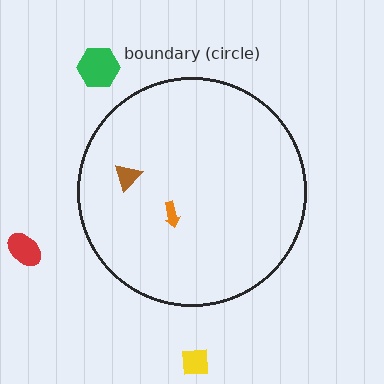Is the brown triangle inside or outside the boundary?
Inside.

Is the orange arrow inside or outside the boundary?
Inside.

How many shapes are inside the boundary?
2 inside, 3 outside.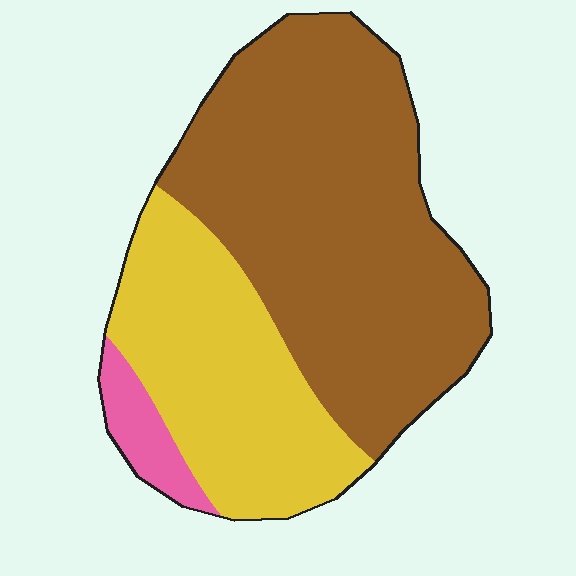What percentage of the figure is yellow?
Yellow covers 33% of the figure.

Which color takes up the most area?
Brown, at roughly 60%.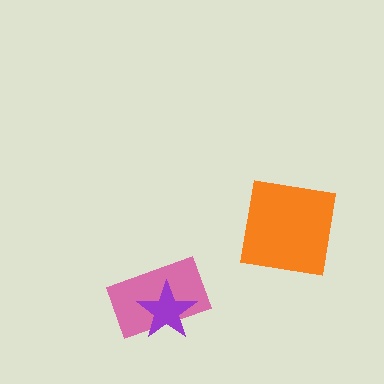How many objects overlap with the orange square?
0 objects overlap with the orange square.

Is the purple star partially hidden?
No, no other shape covers it.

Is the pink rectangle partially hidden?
Yes, it is partially covered by another shape.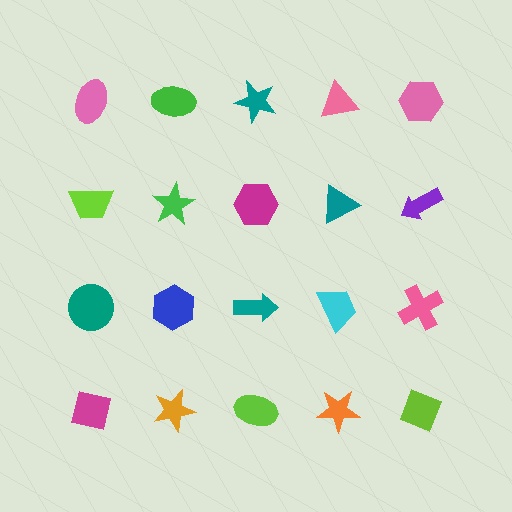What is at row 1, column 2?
A green ellipse.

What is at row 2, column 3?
A magenta hexagon.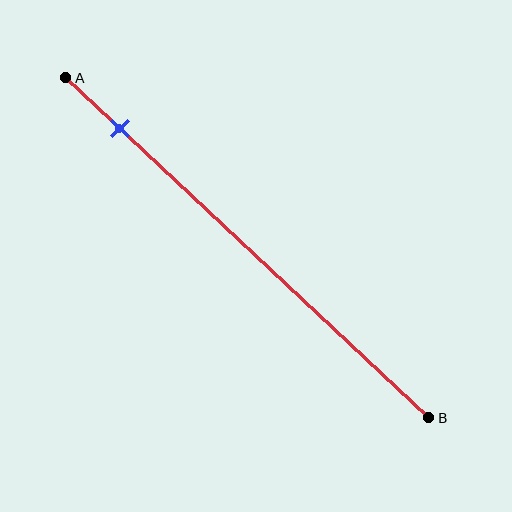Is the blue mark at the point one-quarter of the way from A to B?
No, the mark is at about 15% from A, not at the 25% one-quarter point.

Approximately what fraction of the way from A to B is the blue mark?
The blue mark is approximately 15% of the way from A to B.